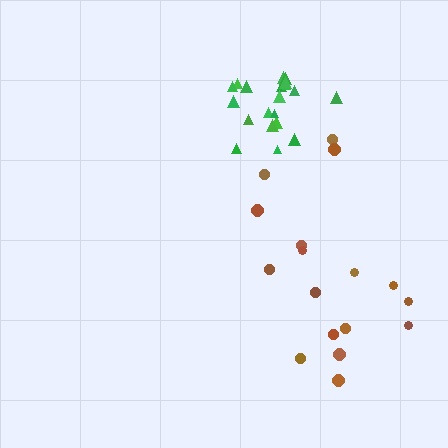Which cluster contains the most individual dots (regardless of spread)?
Green (20).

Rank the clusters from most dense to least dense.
green, brown.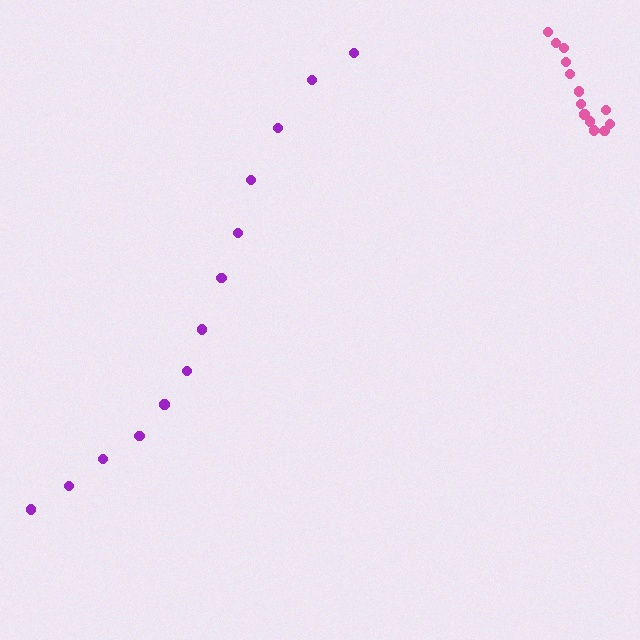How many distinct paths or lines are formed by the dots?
There are 2 distinct paths.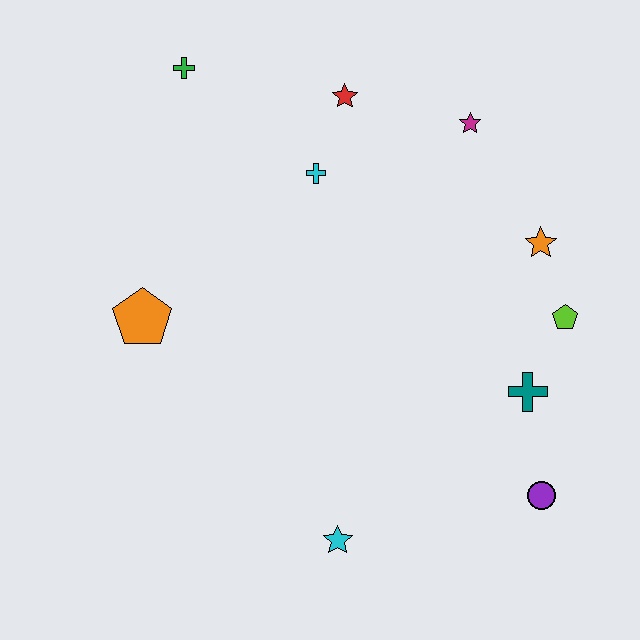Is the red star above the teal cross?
Yes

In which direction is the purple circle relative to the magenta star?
The purple circle is below the magenta star.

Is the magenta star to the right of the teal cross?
No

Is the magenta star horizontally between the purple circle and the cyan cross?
Yes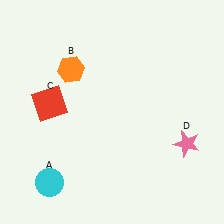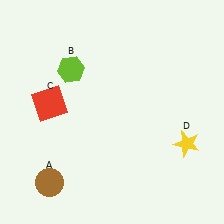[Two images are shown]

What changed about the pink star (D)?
In Image 1, D is pink. In Image 2, it changed to yellow.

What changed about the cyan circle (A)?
In Image 1, A is cyan. In Image 2, it changed to brown.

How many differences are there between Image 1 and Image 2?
There are 3 differences between the two images.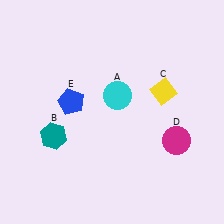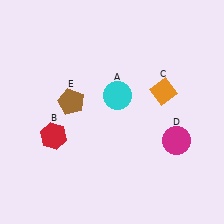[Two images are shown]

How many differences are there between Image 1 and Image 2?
There are 3 differences between the two images.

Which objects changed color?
B changed from teal to red. C changed from yellow to orange. E changed from blue to brown.